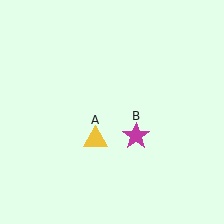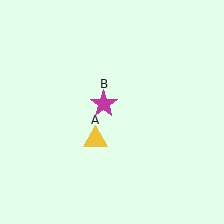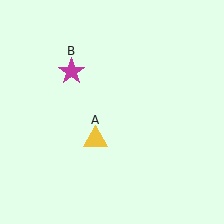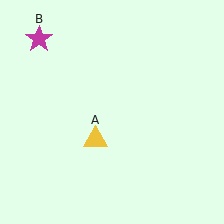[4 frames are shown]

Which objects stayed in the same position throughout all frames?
Yellow triangle (object A) remained stationary.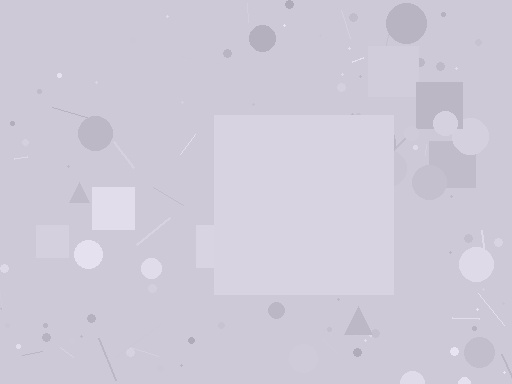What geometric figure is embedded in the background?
A square is embedded in the background.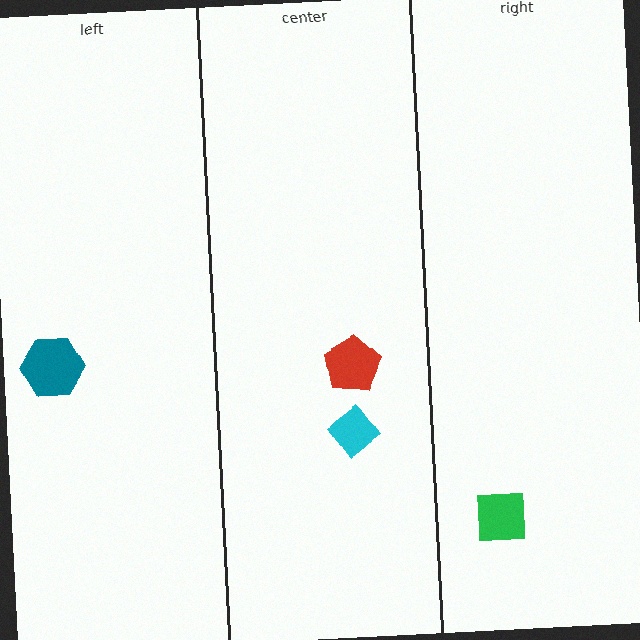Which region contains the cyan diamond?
The center region.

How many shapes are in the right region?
1.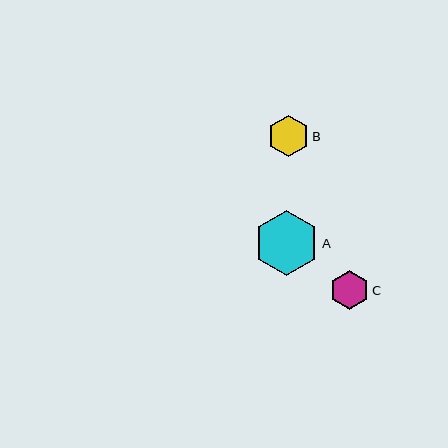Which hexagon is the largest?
Hexagon A is the largest with a size of approximately 65 pixels.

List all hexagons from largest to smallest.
From largest to smallest: A, B, C.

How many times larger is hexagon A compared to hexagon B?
Hexagon A is approximately 1.6 times the size of hexagon B.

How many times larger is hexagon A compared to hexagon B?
Hexagon A is approximately 1.6 times the size of hexagon B.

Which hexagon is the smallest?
Hexagon C is the smallest with a size of approximately 39 pixels.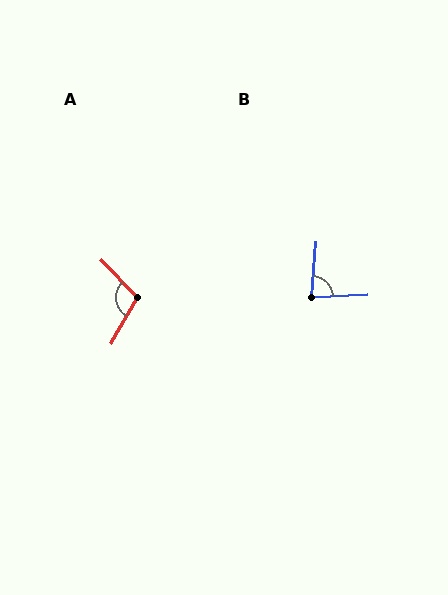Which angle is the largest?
A, at approximately 107 degrees.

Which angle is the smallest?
B, at approximately 82 degrees.